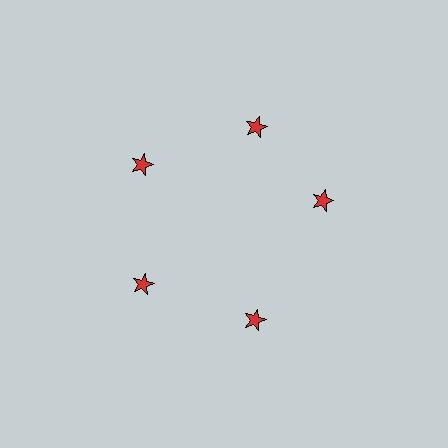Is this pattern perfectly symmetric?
No. The 5 red stars are arranged in a ring, but one element near the 3 o'clock position is rotated out of alignment along the ring, breaking the 5-fold rotational symmetry.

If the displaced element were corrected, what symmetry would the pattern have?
It would have 5-fold rotational symmetry — the pattern would map onto itself every 72 degrees.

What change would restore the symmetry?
The symmetry would be restored by rotating it back into even spacing with its neighbors so that all 5 stars sit at equal angles and equal distance from the center.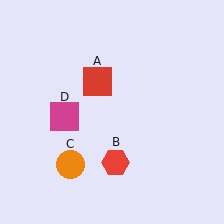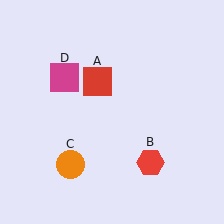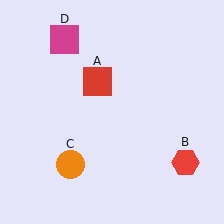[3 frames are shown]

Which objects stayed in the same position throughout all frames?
Red square (object A) and orange circle (object C) remained stationary.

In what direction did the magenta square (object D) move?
The magenta square (object D) moved up.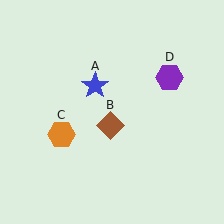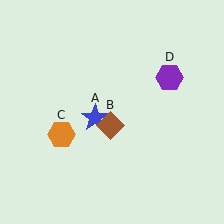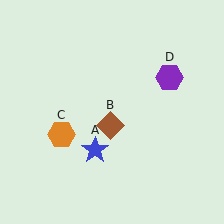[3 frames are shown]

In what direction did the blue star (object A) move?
The blue star (object A) moved down.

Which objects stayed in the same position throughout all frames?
Brown diamond (object B) and orange hexagon (object C) and purple hexagon (object D) remained stationary.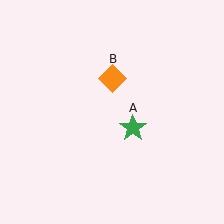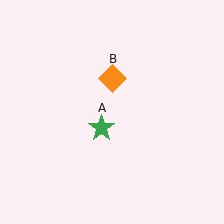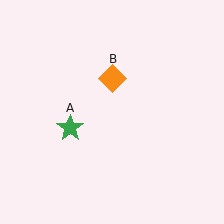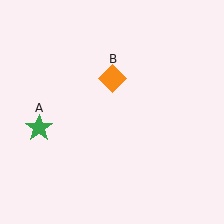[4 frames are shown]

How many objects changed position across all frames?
1 object changed position: green star (object A).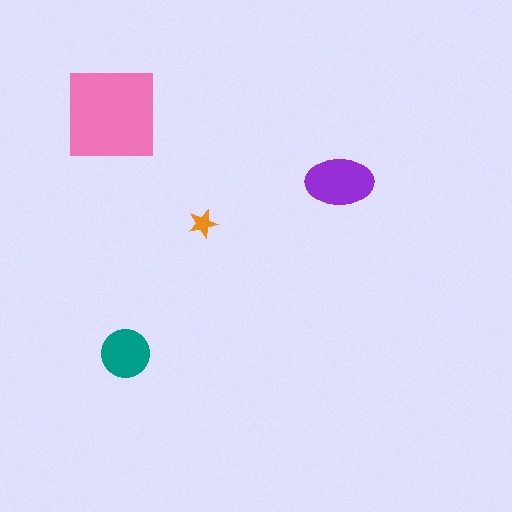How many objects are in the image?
There are 4 objects in the image.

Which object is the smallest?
The orange star.